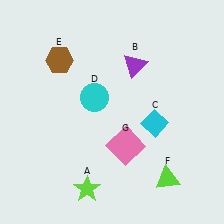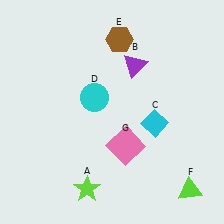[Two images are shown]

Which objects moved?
The objects that moved are: the brown hexagon (E), the lime triangle (F).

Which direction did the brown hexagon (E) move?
The brown hexagon (E) moved right.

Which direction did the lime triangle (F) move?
The lime triangle (F) moved right.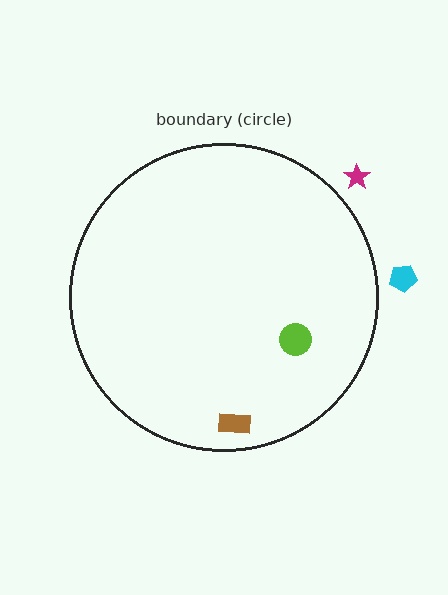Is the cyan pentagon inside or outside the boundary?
Outside.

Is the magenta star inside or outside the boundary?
Outside.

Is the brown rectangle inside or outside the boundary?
Inside.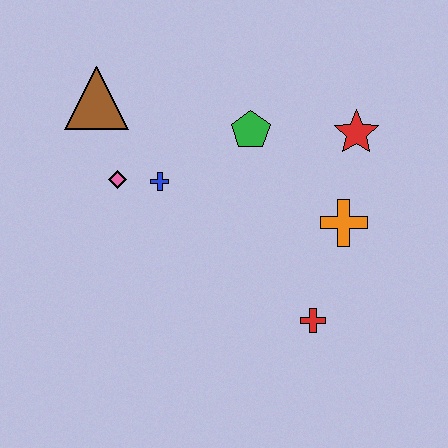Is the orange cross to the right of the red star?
No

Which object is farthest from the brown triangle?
The red cross is farthest from the brown triangle.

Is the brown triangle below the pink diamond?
No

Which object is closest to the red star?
The orange cross is closest to the red star.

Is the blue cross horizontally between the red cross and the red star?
No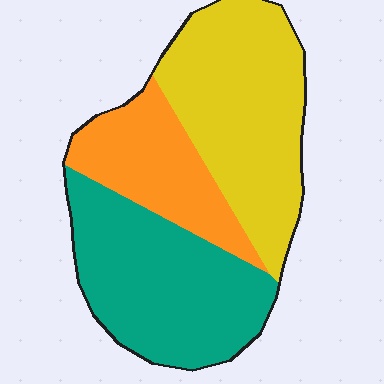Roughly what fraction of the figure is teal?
Teal takes up between a quarter and a half of the figure.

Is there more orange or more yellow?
Yellow.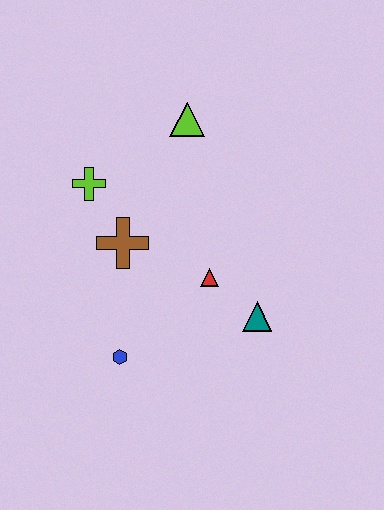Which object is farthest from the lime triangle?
The blue hexagon is farthest from the lime triangle.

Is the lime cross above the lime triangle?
No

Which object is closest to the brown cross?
The lime cross is closest to the brown cross.